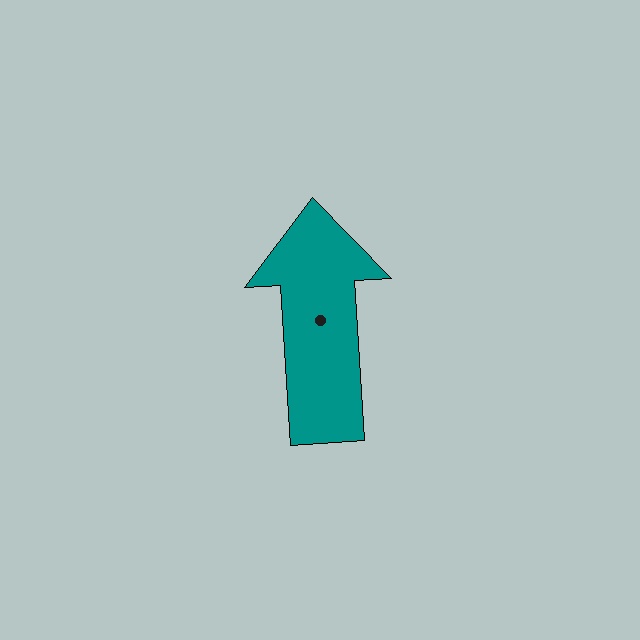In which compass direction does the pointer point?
North.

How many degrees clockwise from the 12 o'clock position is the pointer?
Approximately 357 degrees.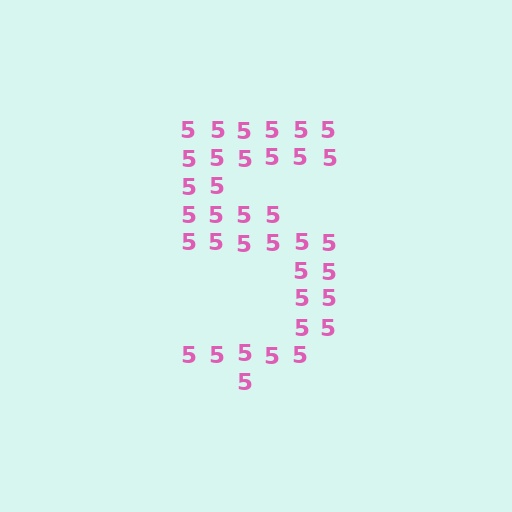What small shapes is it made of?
It is made of small digit 5's.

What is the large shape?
The large shape is the digit 5.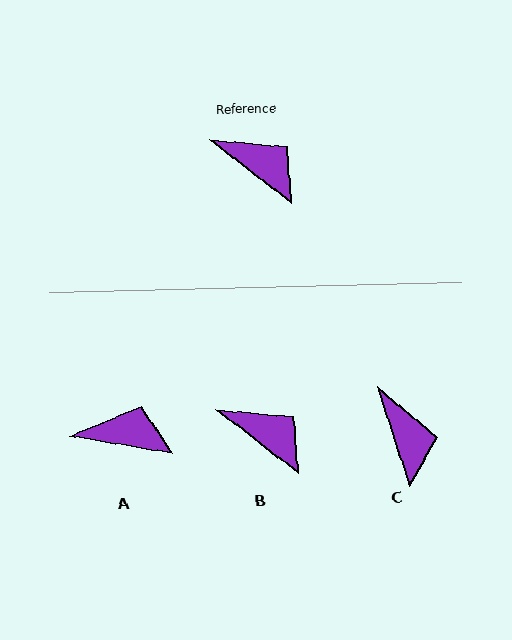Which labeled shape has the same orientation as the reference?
B.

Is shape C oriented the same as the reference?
No, it is off by about 34 degrees.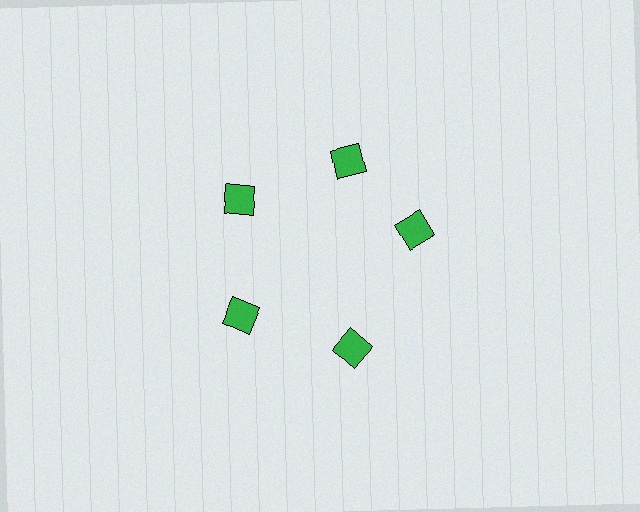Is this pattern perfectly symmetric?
No. The 5 green squares are arranged in a ring, but one element near the 3 o'clock position is rotated out of alignment along the ring, breaking the 5-fold rotational symmetry.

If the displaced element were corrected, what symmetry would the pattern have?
It would have 5-fold rotational symmetry — the pattern would map onto itself every 72 degrees.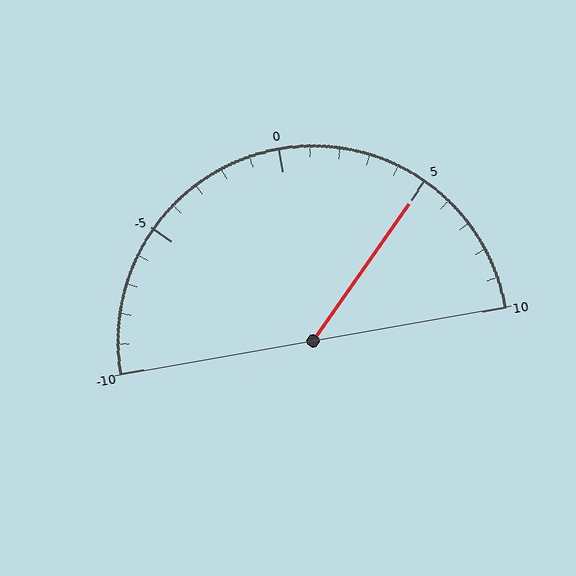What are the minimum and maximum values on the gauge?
The gauge ranges from -10 to 10.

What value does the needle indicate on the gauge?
The needle indicates approximately 5.